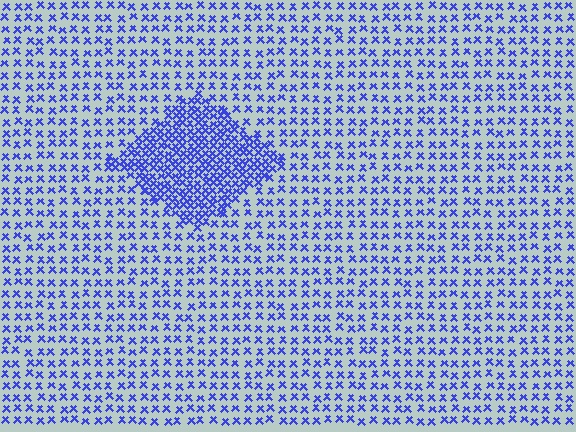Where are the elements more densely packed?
The elements are more densely packed inside the diamond boundary.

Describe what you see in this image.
The image contains small blue elements arranged at two different densities. A diamond-shaped region is visible where the elements are more densely packed than the surrounding area.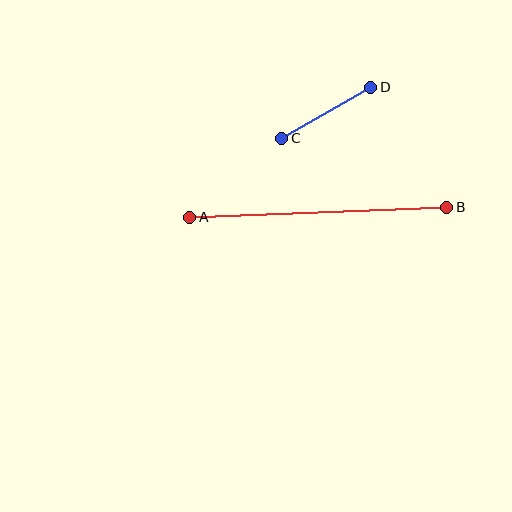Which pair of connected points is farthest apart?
Points A and B are farthest apart.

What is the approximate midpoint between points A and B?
The midpoint is at approximately (318, 212) pixels.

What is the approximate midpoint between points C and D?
The midpoint is at approximately (326, 113) pixels.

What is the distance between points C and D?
The distance is approximately 103 pixels.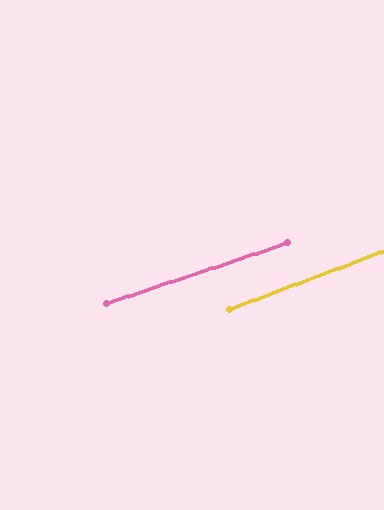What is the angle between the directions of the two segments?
Approximately 2 degrees.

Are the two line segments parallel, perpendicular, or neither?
Parallel — their directions differ by only 1.9°.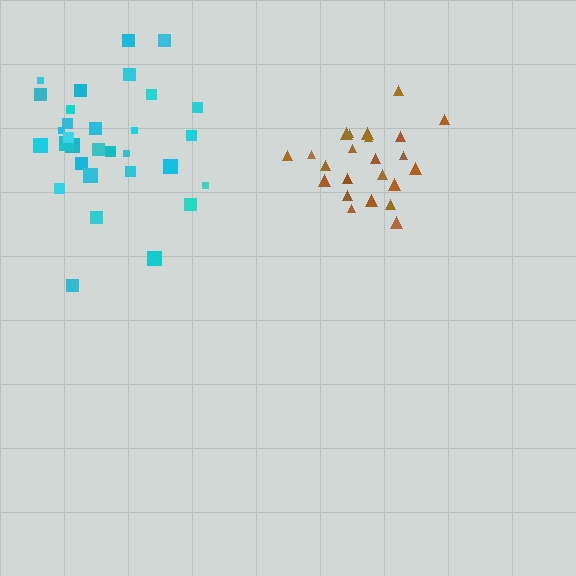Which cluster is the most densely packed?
Brown.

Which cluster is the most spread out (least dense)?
Cyan.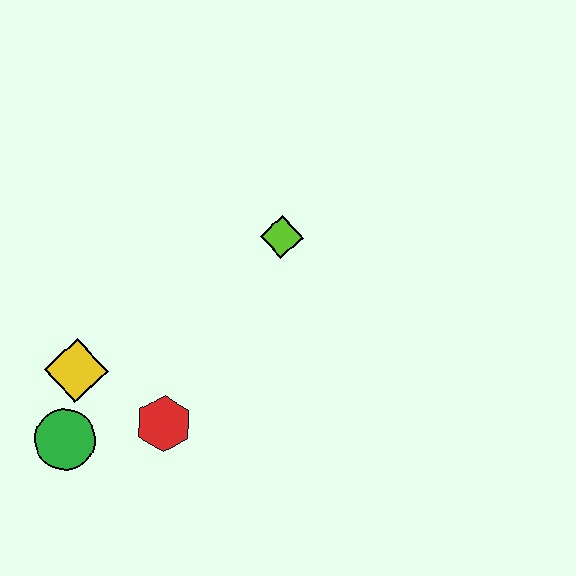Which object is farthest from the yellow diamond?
The lime diamond is farthest from the yellow diamond.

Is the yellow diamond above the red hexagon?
Yes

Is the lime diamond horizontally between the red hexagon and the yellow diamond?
No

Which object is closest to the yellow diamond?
The green circle is closest to the yellow diamond.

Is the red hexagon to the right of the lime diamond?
No